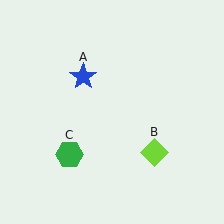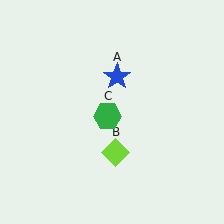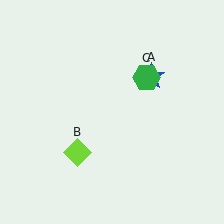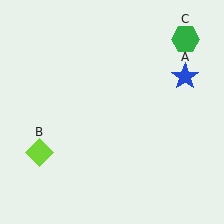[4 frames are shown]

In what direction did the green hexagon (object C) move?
The green hexagon (object C) moved up and to the right.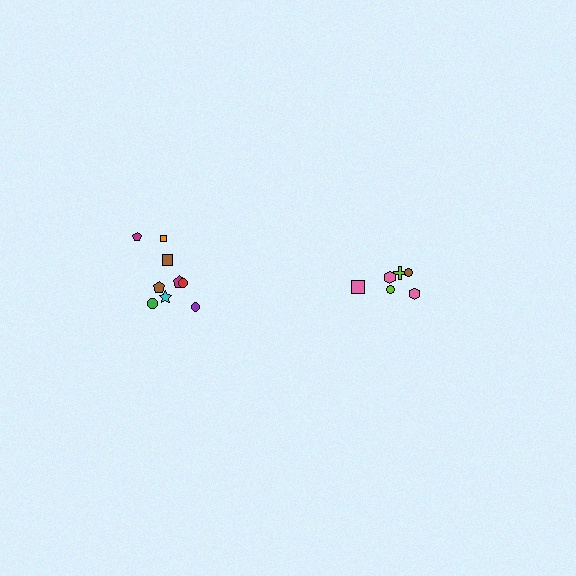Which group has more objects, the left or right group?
The left group.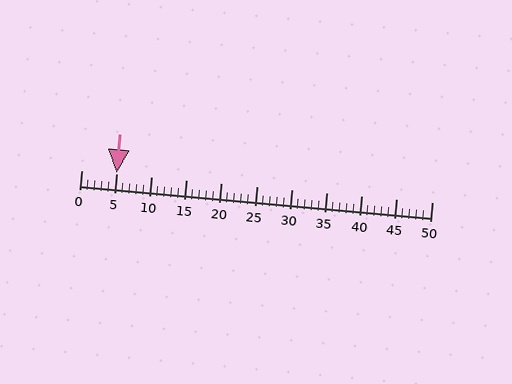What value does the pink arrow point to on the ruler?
The pink arrow points to approximately 5.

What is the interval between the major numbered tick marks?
The major tick marks are spaced 5 units apart.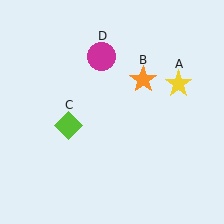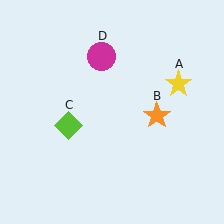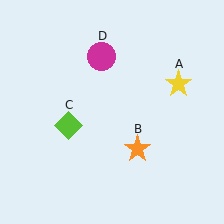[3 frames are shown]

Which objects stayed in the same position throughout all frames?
Yellow star (object A) and lime diamond (object C) and magenta circle (object D) remained stationary.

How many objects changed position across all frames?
1 object changed position: orange star (object B).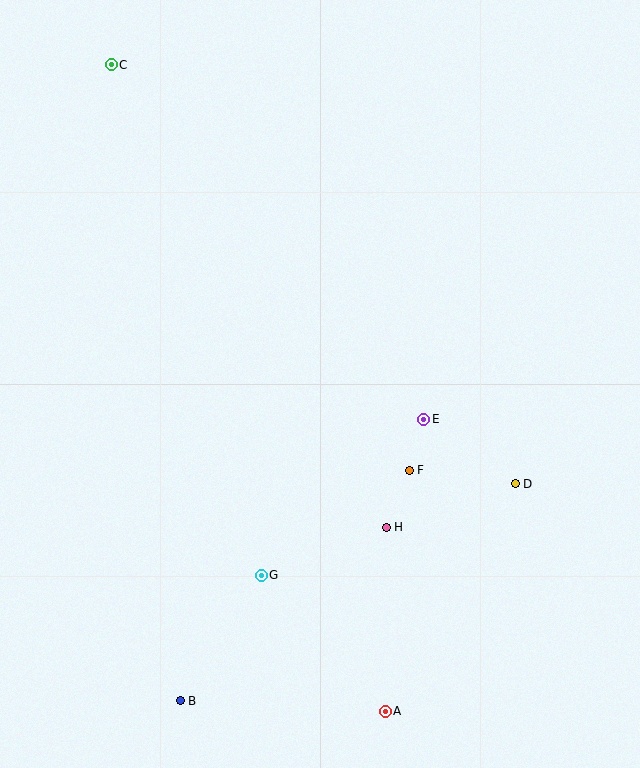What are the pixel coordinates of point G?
Point G is at (261, 575).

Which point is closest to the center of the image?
Point E at (424, 419) is closest to the center.